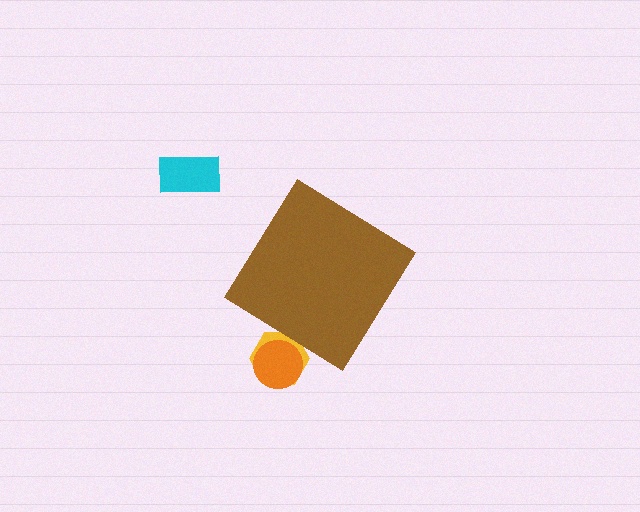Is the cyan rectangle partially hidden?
No, the cyan rectangle is fully visible.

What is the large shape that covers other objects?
A brown diamond.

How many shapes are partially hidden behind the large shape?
2 shapes are partially hidden.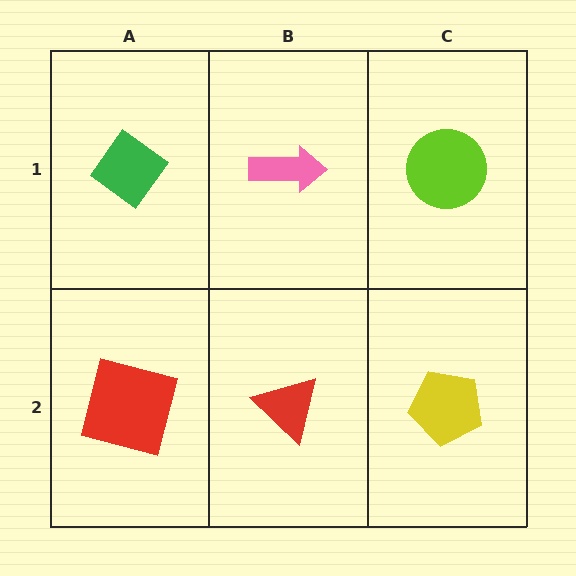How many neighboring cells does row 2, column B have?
3.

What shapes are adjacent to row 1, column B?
A red triangle (row 2, column B), a green diamond (row 1, column A), a lime circle (row 1, column C).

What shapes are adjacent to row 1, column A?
A red square (row 2, column A), a pink arrow (row 1, column B).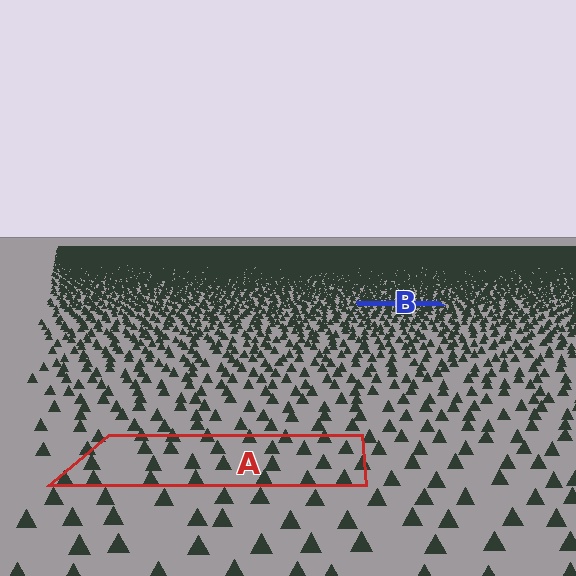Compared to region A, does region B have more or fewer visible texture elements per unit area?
Region B has more texture elements per unit area — they are packed more densely because it is farther away.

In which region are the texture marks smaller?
The texture marks are smaller in region B, because it is farther away.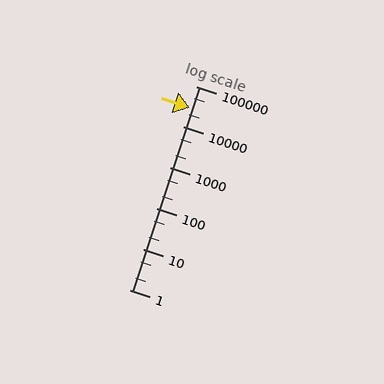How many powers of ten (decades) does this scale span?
The scale spans 5 decades, from 1 to 100000.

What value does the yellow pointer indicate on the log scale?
The pointer indicates approximately 30000.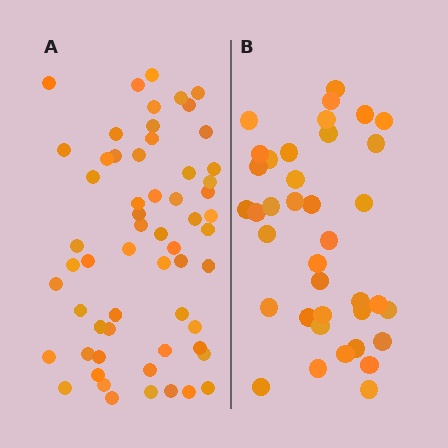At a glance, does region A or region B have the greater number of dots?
Region A (the left region) has more dots.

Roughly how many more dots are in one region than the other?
Region A has approximately 20 more dots than region B.